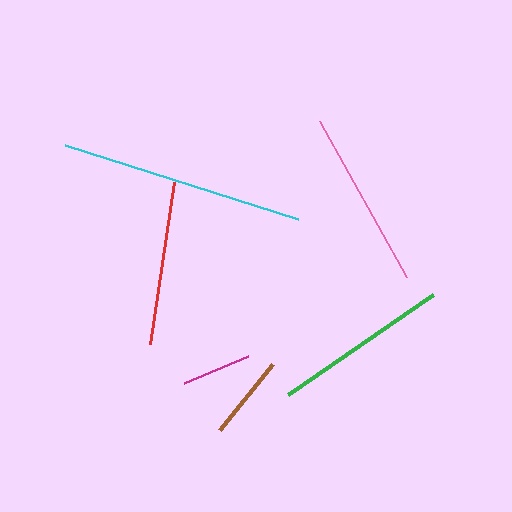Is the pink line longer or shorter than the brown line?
The pink line is longer than the brown line.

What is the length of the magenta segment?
The magenta segment is approximately 70 pixels long.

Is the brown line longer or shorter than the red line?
The red line is longer than the brown line.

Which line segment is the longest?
The cyan line is the longest at approximately 245 pixels.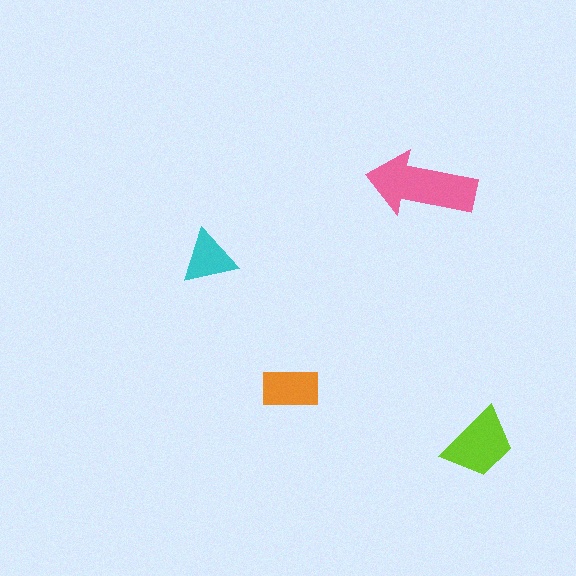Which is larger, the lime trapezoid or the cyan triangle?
The lime trapezoid.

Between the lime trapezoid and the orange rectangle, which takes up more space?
The lime trapezoid.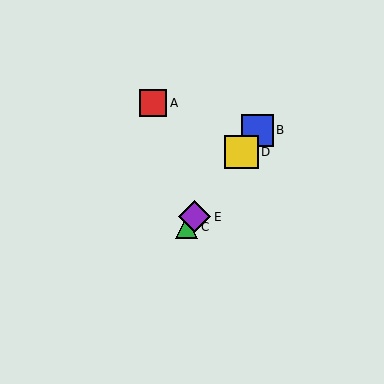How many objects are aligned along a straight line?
4 objects (B, C, D, E) are aligned along a straight line.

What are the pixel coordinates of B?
Object B is at (257, 130).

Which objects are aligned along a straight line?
Objects B, C, D, E are aligned along a straight line.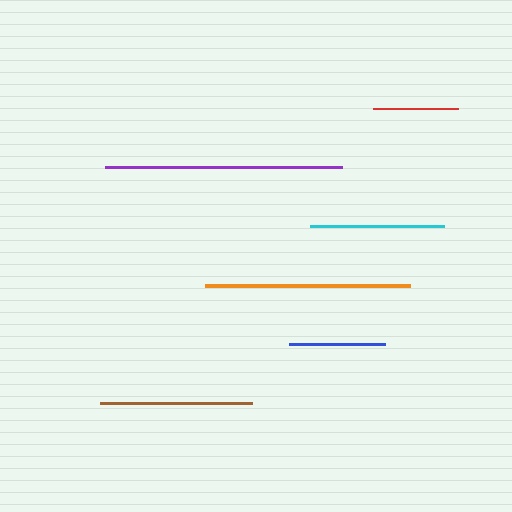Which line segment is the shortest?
The red line is the shortest at approximately 86 pixels.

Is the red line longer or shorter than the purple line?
The purple line is longer than the red line.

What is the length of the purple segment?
The purple segment is approximately 237 pixels long.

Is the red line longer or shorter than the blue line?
The blue line is longer than the red line.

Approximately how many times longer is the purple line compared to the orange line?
The purple line is approximately 1.2 times the length of the orange line.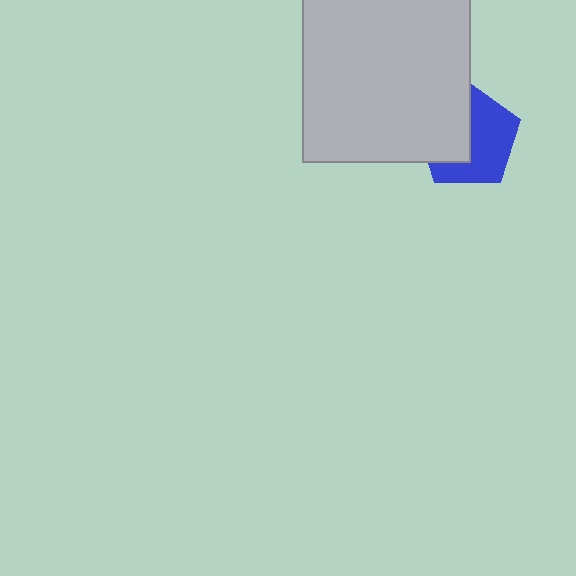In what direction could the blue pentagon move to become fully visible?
The blue pentagon could move right. That would shift it out from behind the light gray square entirely.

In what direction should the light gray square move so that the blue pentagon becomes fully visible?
The light gray square should move left. That is the shortest direction to clear the overlap and leave the blue pentagon fully visible.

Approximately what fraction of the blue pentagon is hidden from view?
Roughly 45% of the blue pentagon is hidden behind the light gray square.